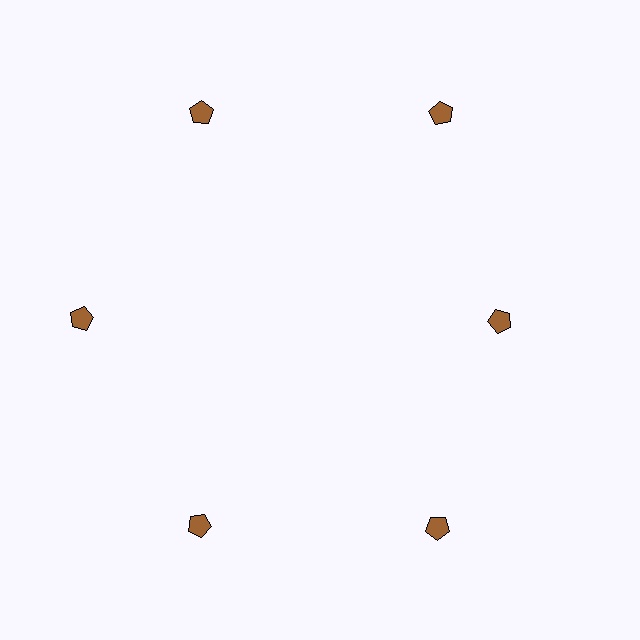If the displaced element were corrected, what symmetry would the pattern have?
It would have 6-fold rotational symmetry — the pattern would map onto itself every 60 degrees.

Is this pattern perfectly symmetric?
No. The 6 brown pentagons are arranged in a ring, but one element near the 3 o'clock position is pulled inward toward the center, breaking the 6-fold rotational symmetry.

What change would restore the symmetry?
The symmetry would be restored by moving it outward, back onto the ring so that all 6 pentagons sit at equal angles and equal distance from the center.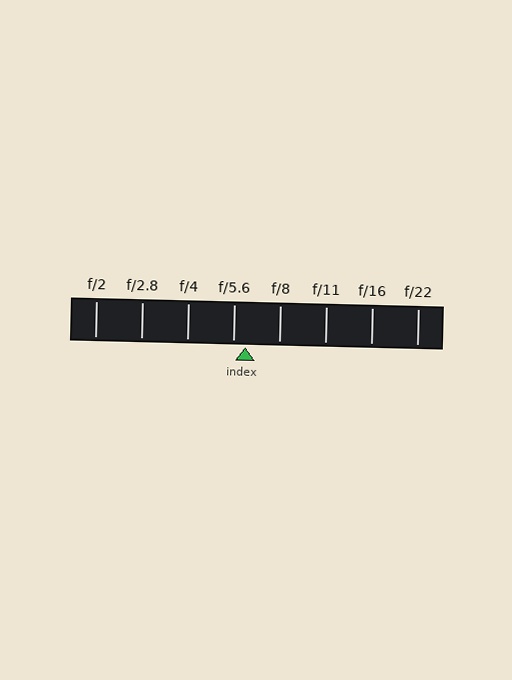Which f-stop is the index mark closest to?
The index mark is closest to f/5.6.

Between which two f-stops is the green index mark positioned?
The index mark is between f/5.6 and f/8.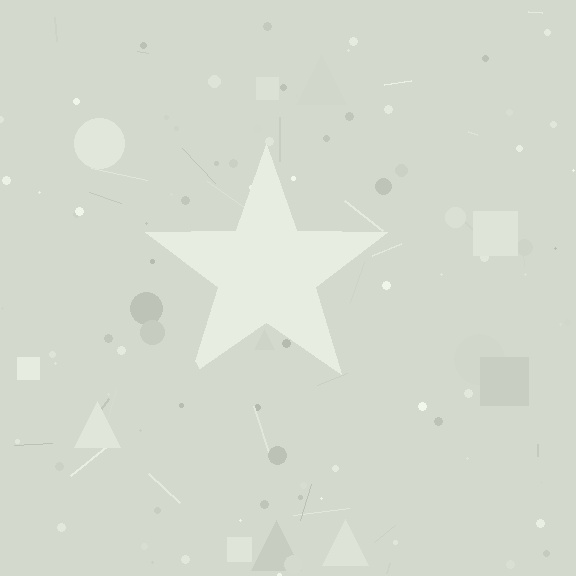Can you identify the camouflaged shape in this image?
The camouflaged shape is a star.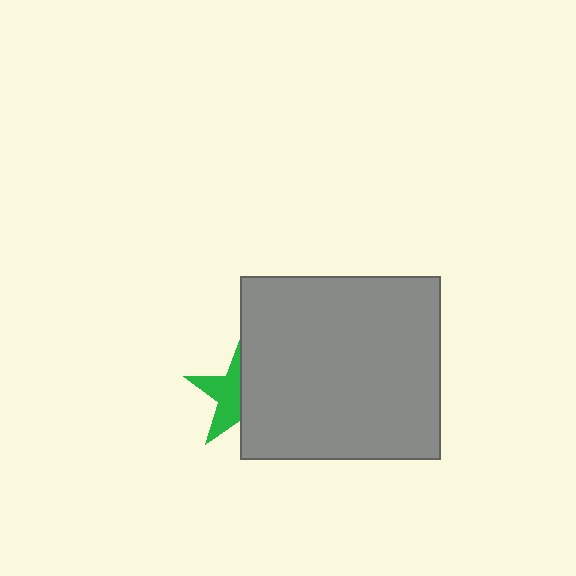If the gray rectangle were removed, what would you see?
You would see the complete green star.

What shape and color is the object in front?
The object in front is a gray rectangle.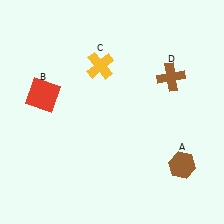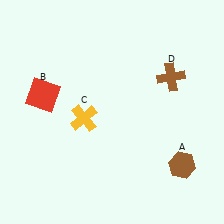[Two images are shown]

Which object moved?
The yellow cross (C) moved down.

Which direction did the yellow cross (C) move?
The yellow cross (C) moved down.